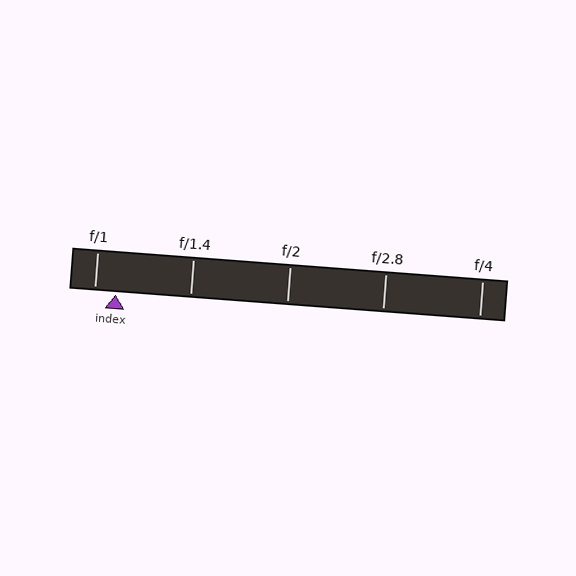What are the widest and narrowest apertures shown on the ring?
The widest aperture shown is f/1 and the narrowest is f/4.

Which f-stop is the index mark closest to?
The index mark is closest to f/1.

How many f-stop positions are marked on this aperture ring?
There are 5 f-stop positions marked.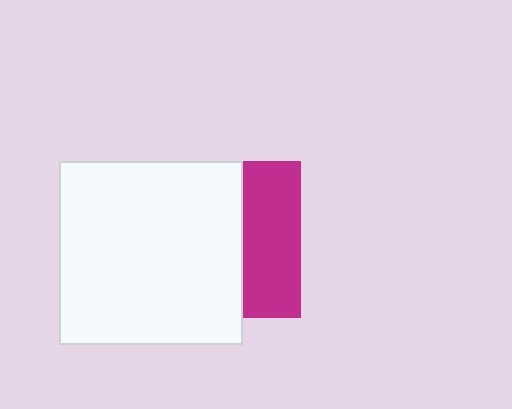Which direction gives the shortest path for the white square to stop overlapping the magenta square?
Moving left gives the shortest separation.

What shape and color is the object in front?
The object in front is a white square.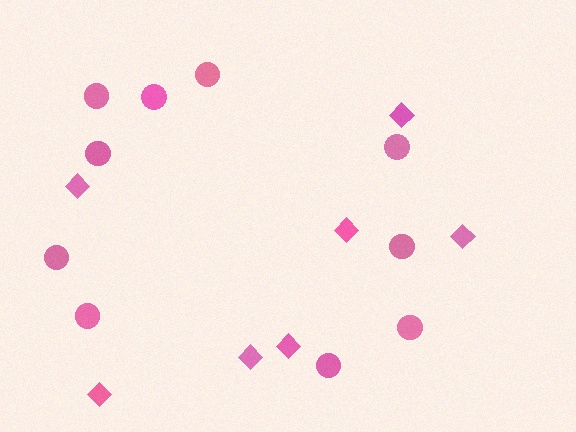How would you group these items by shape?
There are 2 groups: one group of diamonds (7) and one group of circles (10).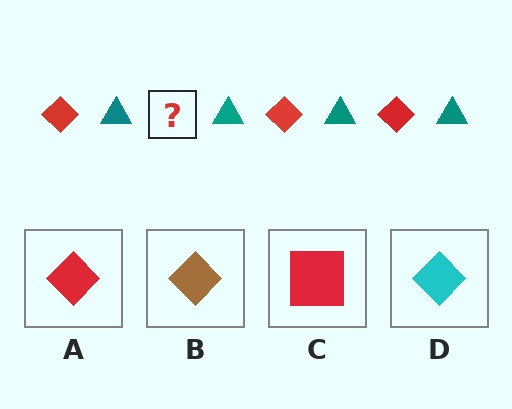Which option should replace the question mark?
Option A.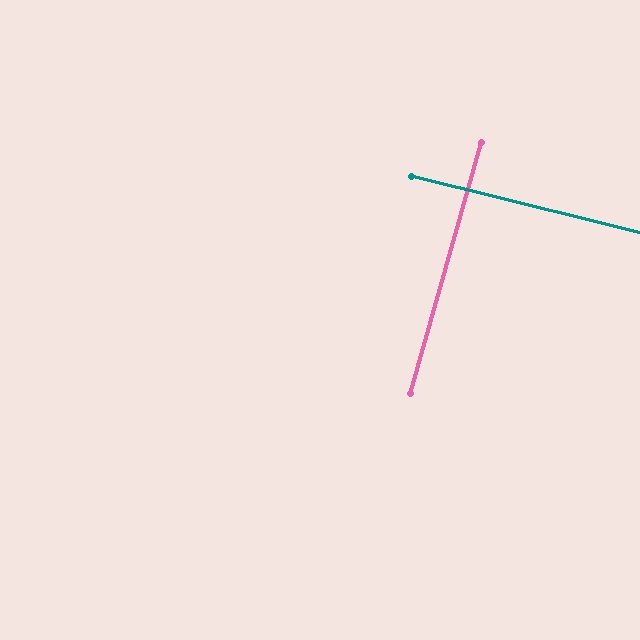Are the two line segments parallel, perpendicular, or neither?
Perpendicular — they meet at approximately 88°.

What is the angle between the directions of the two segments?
Approximately 88 degrees.